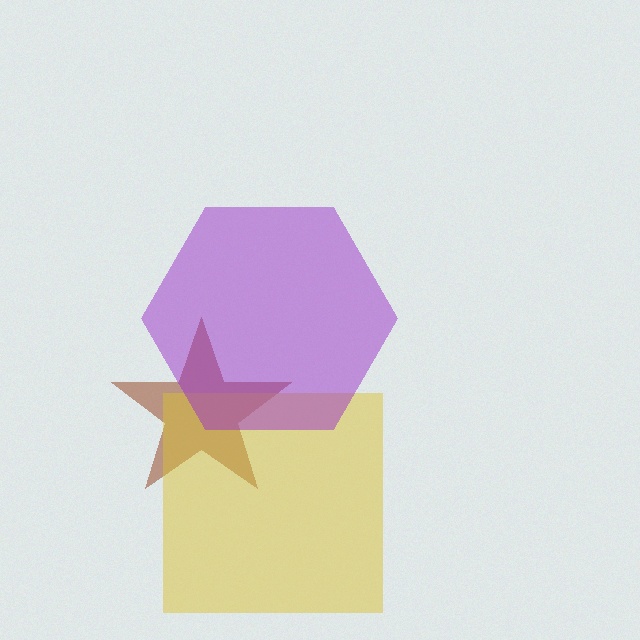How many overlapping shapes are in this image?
There are 3 overlapping shapes in the image.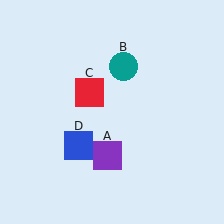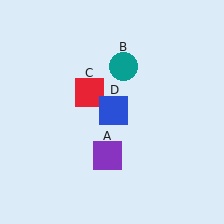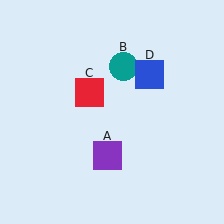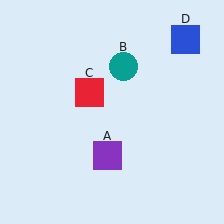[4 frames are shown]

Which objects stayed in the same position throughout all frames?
Purple square (object A) and teal circle (object B) and red square (object C) remained stationary.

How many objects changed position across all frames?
1 object changed position: blue square (object D).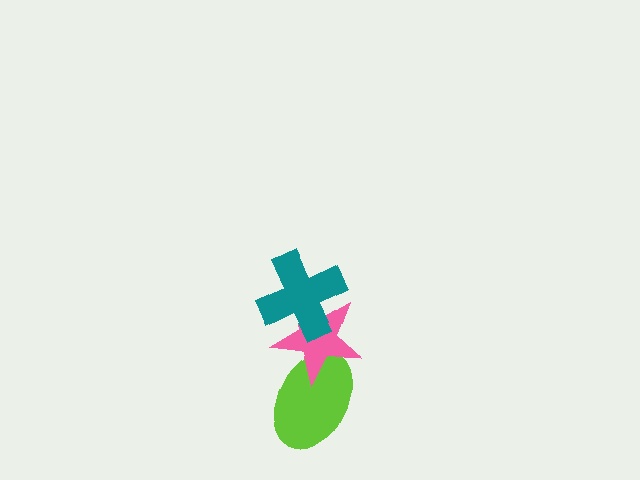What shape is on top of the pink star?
The teal cross is on top of the pink star.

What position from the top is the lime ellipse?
The lime ellipse is 3rd from the top.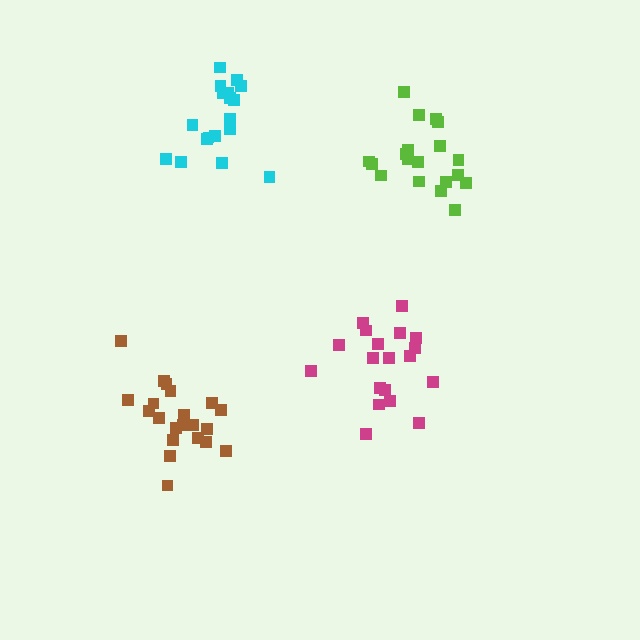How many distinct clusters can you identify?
There are 4 distinct clusters.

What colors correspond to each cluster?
The clusters are colored: brown, lime, magenta, cyan.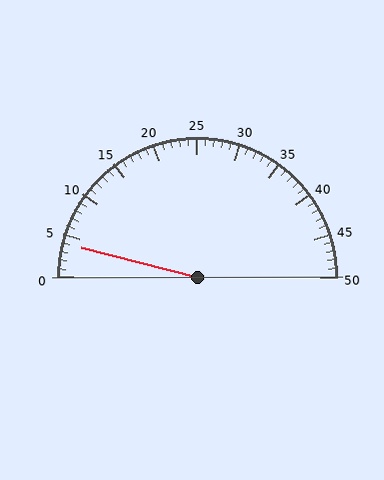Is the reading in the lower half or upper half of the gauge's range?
The reading is in the lower half of the range (0 to 50).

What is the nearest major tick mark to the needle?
The nearest major tick mark is 5.